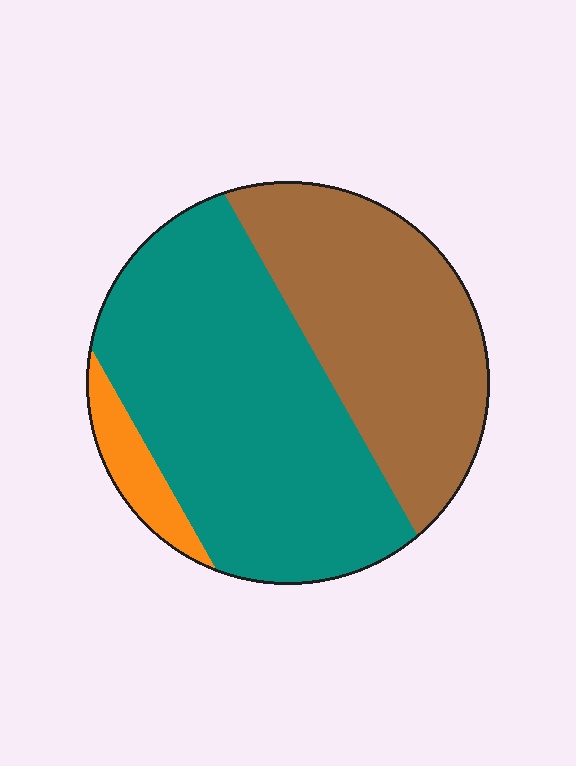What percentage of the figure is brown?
Brown takes up about three eighths (3/8) of the figure.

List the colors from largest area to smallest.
From largest to smallest: teal, brown, orange.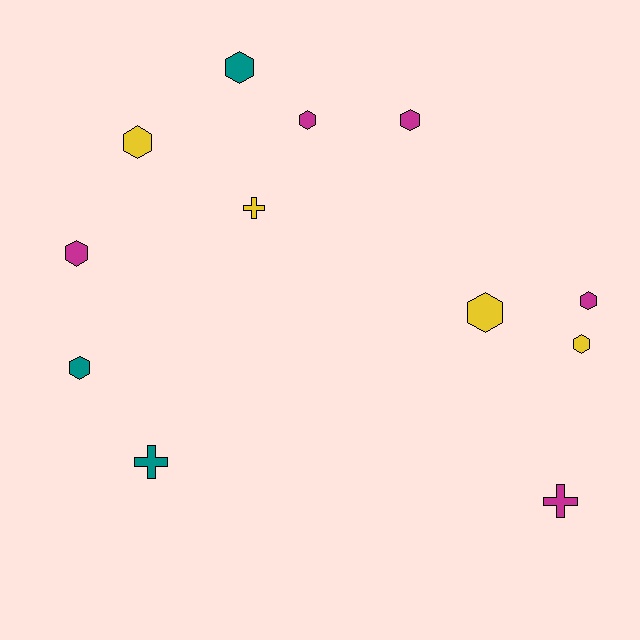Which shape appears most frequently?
Hexagon, with 9 objects.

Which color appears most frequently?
Magenta, with 5 objects.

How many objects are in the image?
There are 12 objects.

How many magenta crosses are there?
There is 1 magenta cross.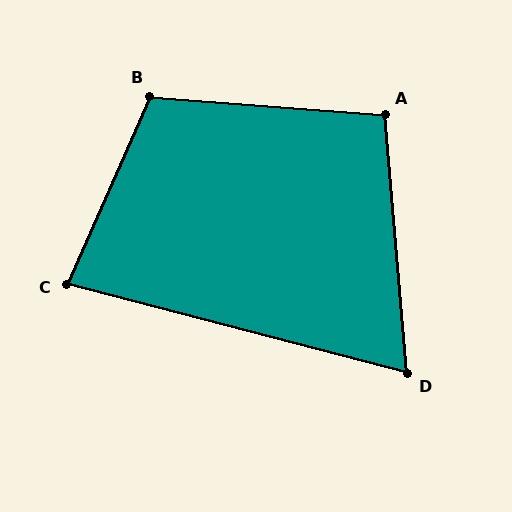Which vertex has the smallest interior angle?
D, at approximately 71 degrees.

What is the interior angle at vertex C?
Approximately 81 degrees (acute).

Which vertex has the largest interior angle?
B, at approximately 109 degrees.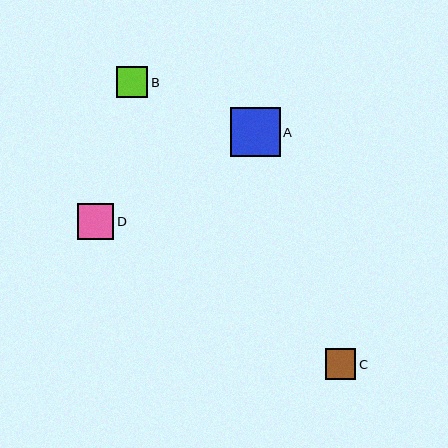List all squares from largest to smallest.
From largest to smallest: A, D, B, C.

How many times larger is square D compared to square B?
Square D is approximately 1.2 times the size of square B.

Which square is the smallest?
Square C is the smallest with a size of approximately 30 pixels.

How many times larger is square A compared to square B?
Square A is approximately 1.6 times the size of square B.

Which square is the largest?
Square A is the largest with a size of approximately 50 pixels.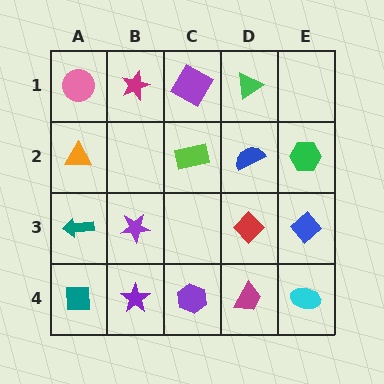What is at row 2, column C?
A lime rectangle.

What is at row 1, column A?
A pink circle.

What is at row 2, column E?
A green hexagon.